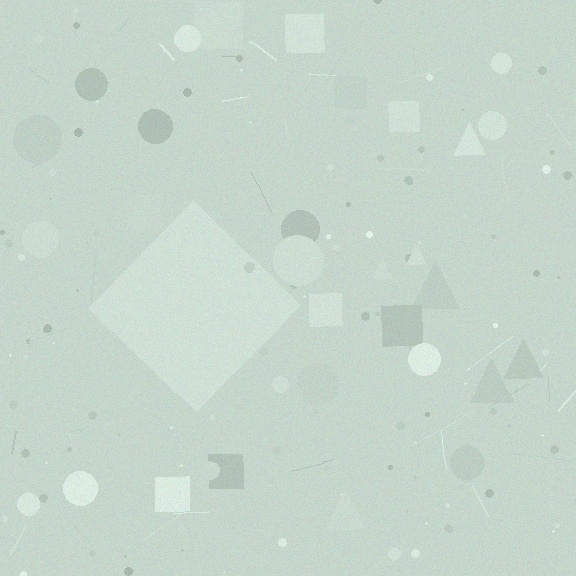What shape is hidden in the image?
A diamond is hidden in the image.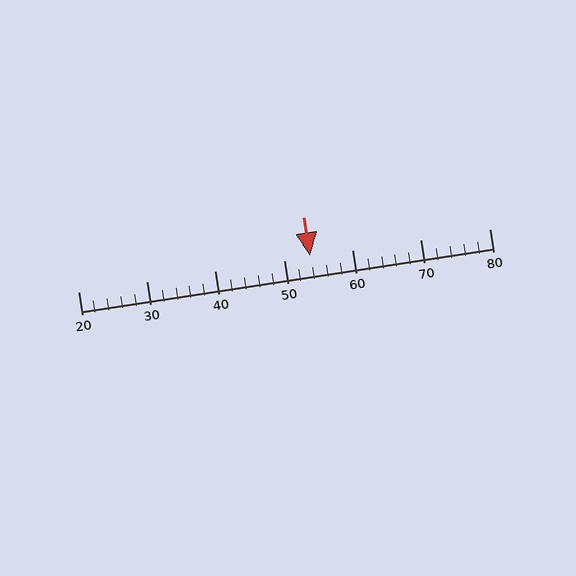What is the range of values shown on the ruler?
The ruler shows values from 20 to 80.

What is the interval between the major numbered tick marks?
The major tick marks are spaced 10 units apart.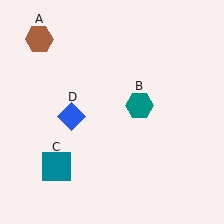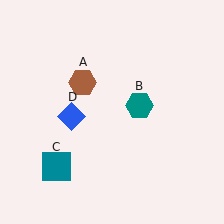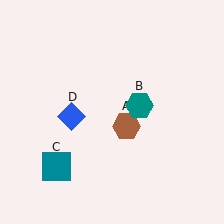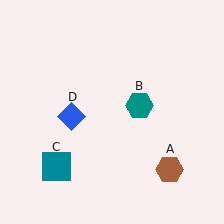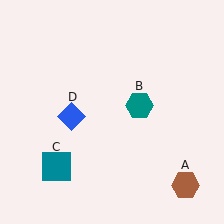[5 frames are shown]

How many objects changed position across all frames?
1 object changed position: brown hexagon (object A).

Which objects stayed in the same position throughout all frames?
Teal hexagon (object B) and teal square (object C) and blue diamond (object D) remained stationary.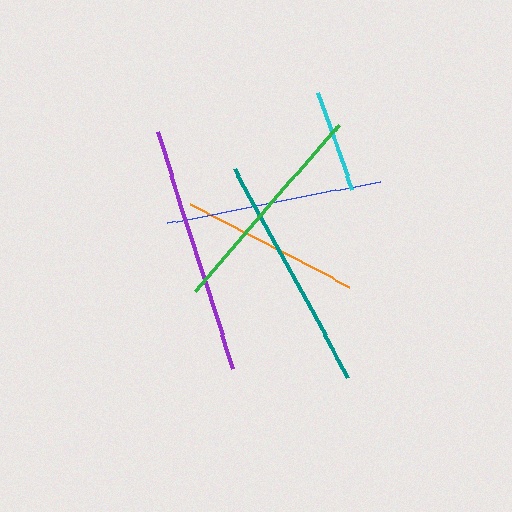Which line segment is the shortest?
The cyan line is the shortest at approximately 102 pixels.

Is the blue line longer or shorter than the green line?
The green line is longer than the blue line.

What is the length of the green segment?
The green segment is approximately 220 pixels long.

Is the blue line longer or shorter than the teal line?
The teal line is longer than the blue line.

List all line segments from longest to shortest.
From longest to shortest: purple, teal, green, blue, orange, cyan.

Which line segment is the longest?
The purple line is the longest at approximately 249 pixels.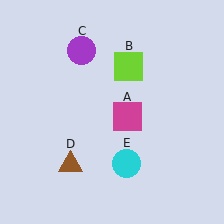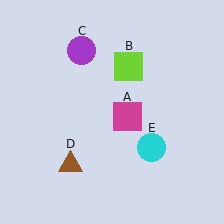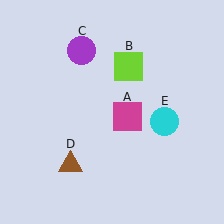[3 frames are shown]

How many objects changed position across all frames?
1 object changed position: cyan circle (object E).